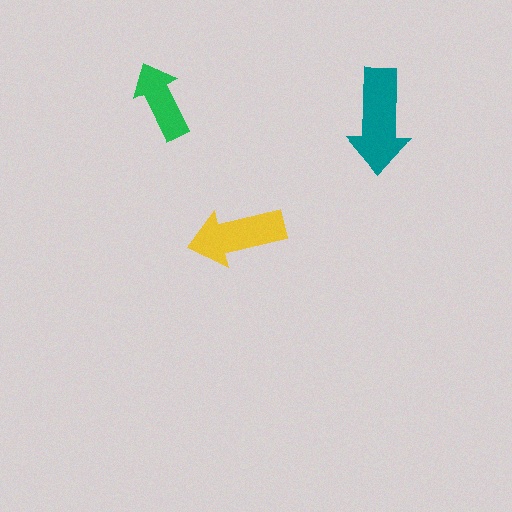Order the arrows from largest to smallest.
the teal one, the yellow one, the green one.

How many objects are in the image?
There are 3 objects in the image.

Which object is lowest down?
The yellow arrow is bottommost.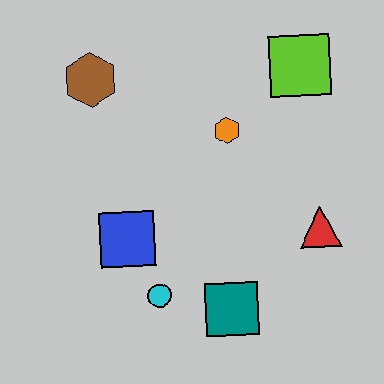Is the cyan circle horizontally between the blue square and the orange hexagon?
Yes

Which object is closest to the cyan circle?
The blue square is closest to the cyan circle.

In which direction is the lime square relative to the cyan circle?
The lime square is above the cyan circle.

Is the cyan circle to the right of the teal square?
No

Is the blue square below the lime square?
Yes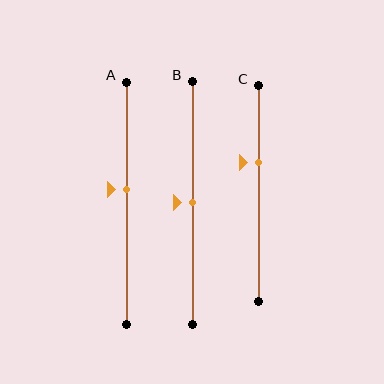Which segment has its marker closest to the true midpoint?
Segment B has its marker closest to the true midpoint.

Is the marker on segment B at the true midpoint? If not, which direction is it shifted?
Yes, the marker on segment B is at the true midpoint.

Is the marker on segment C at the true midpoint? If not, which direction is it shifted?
No, the marker on segment C is shifted upward by about 14% of the segment length.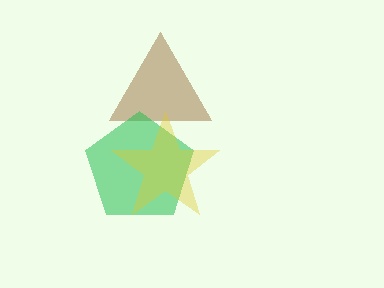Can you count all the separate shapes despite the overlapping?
Yes, there are 3 separate shapes.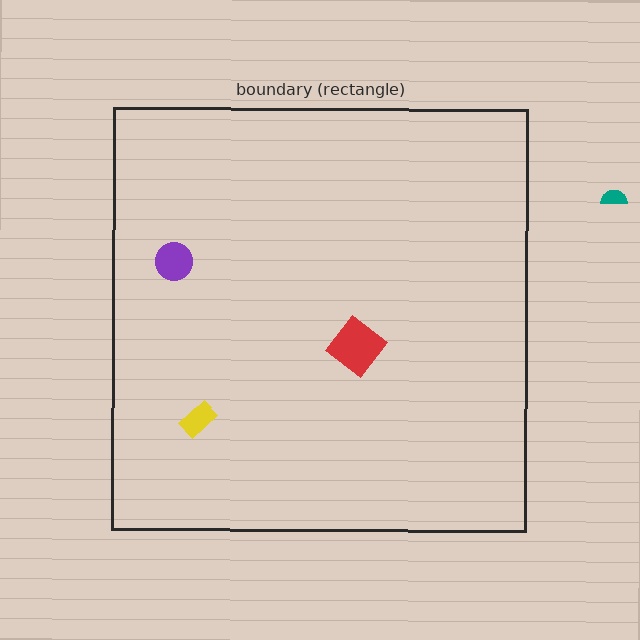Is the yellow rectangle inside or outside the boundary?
Inside.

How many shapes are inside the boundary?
3 inside, 1 outside.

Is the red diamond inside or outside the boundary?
Inside.